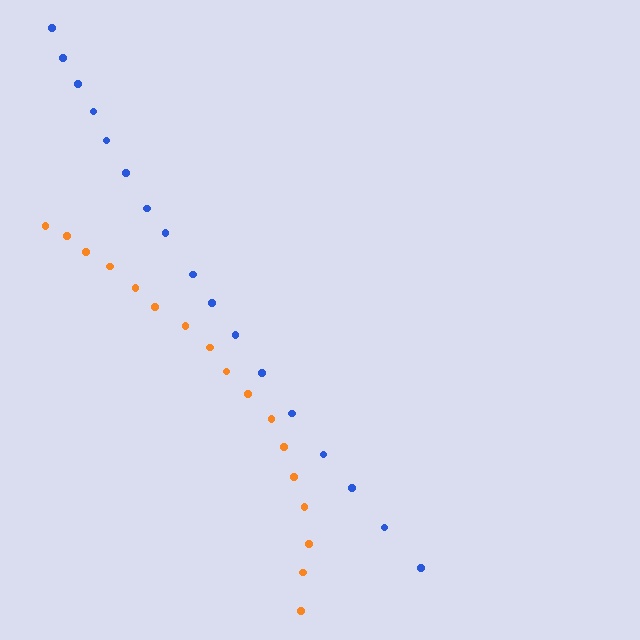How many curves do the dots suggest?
There are 2 distinct paths.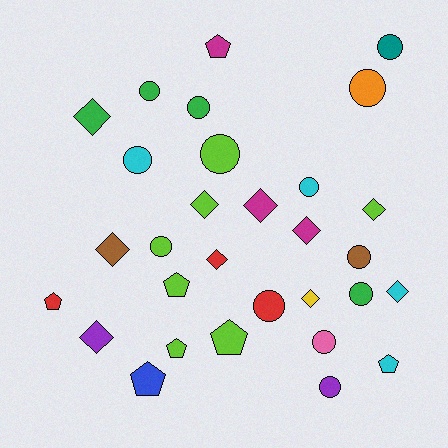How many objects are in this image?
There are 30 objects.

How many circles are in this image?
There are 13 circles.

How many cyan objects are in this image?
There are 4 cyan objects.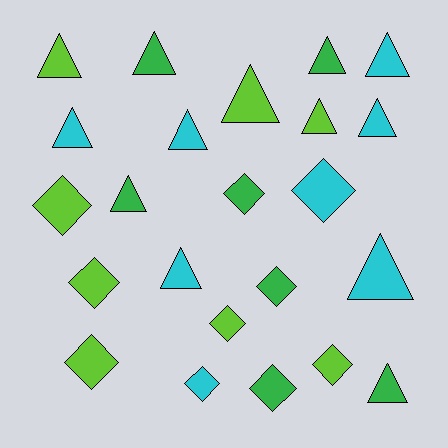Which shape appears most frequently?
Triangle, with 13 objects.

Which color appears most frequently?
Cyan, with 8 objects.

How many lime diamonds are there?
There are 5 lime diamonds.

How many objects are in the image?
There are 23 objects.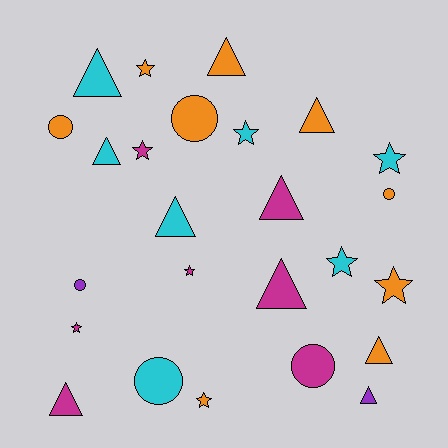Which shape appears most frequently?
Triangle, with 10 objects.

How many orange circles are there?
There are 3 orange circles.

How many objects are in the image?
There are 25 objects.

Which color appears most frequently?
Orange, with 9 objects.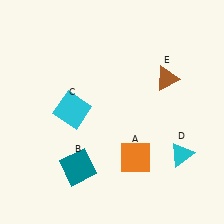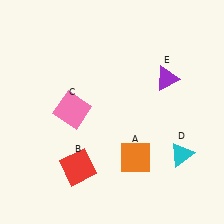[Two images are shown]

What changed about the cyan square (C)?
In Image 1, C is cyan. In Image 2, it changed to pink.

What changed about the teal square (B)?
In Image 1, B is teal. In Image 2, it changed to red.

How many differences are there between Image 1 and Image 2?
There are 3 differences between the two images.